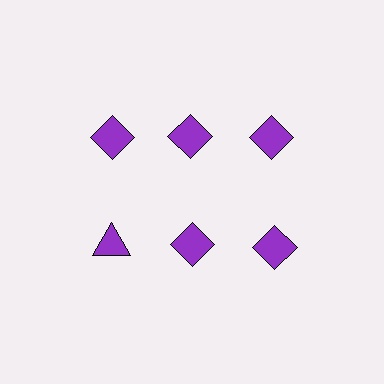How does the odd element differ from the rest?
It has a different shape: triangle instead of diamond.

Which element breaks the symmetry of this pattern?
The purple triangle in the second row, leftmost column breaks the symmetry. All other shapes are purple diamonds.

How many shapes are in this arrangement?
There are 6 shapes arranged in a grid pattern.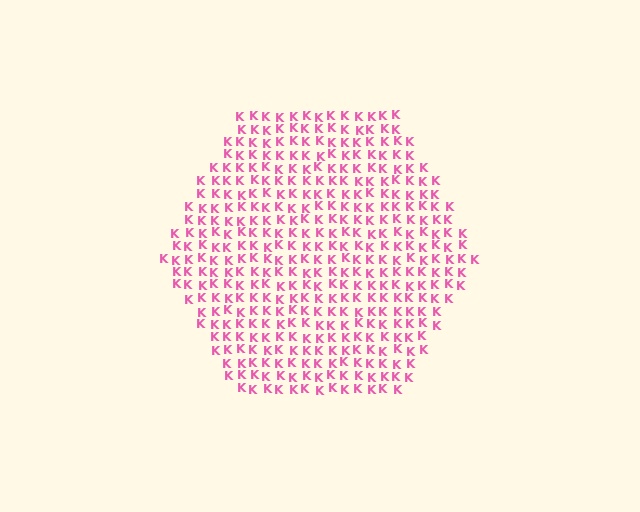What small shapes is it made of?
It is made of small letter K's.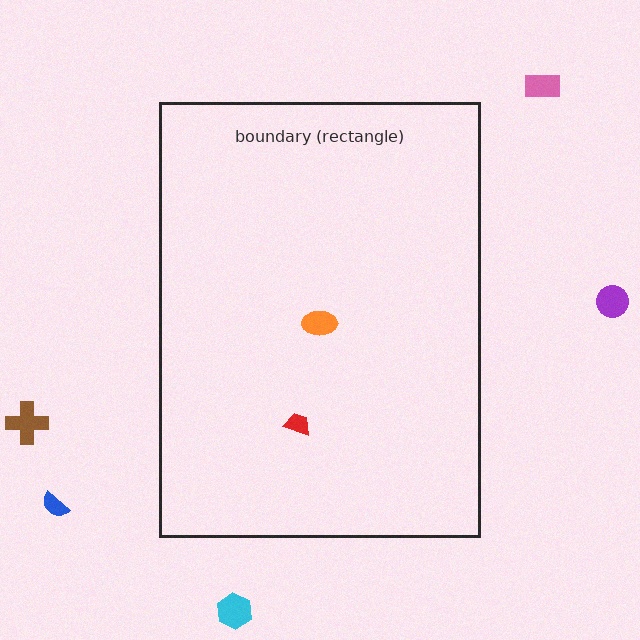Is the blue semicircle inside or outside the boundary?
Outside.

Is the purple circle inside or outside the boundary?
Outside.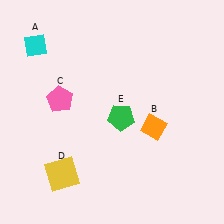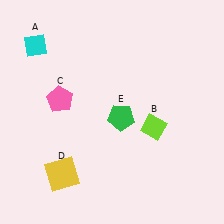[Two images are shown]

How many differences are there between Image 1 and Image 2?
There is 1 difference between the two images.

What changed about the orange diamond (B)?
In Image 1, B is orange. In Image 2, it changed to lime.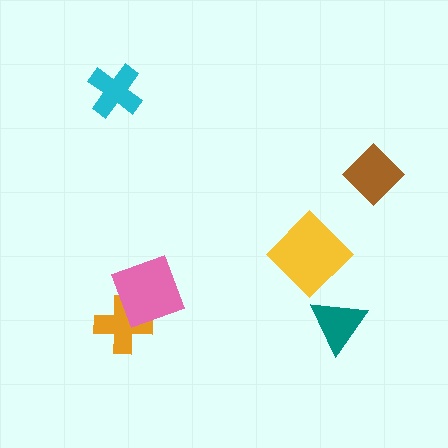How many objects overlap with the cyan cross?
0 objects overlap with the cyan cross.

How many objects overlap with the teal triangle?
0 objects overlap with the teal triangle.